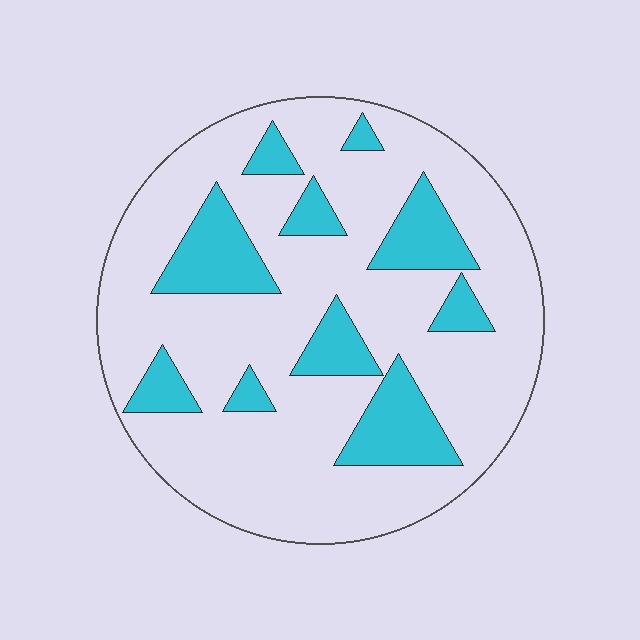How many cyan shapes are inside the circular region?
10.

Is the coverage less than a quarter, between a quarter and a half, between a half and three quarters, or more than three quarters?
Less than a quarter.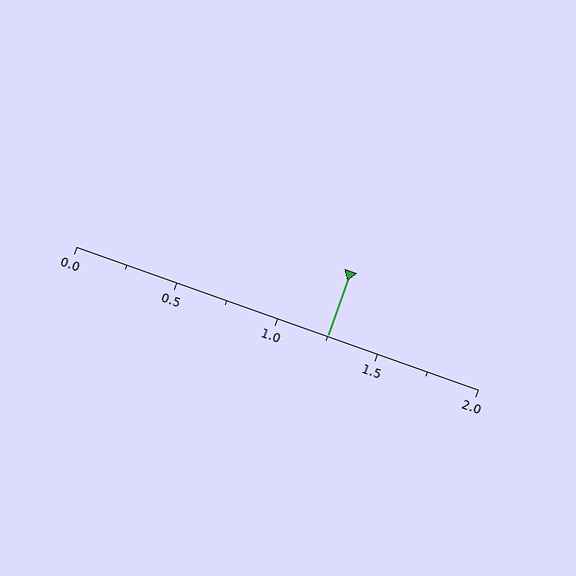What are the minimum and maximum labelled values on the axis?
The axis runs from 0.0 to 2.0.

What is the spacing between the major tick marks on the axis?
The major ticks are spaced 0.5 apart.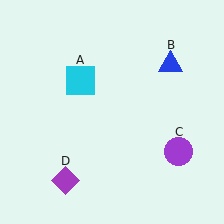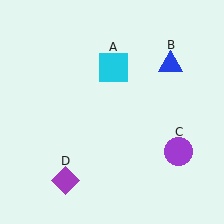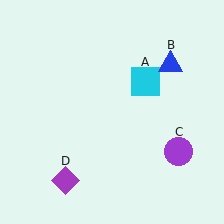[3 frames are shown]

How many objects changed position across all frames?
1 object changed position: cyan square (object A).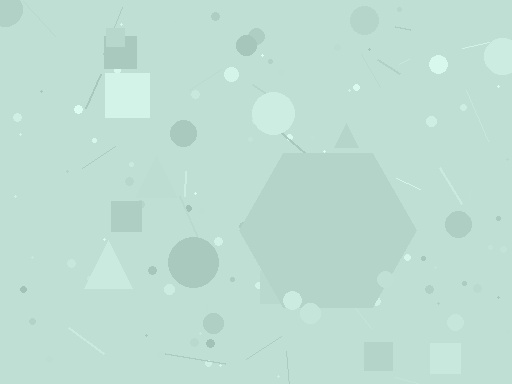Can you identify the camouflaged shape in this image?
The camouflaged shape is a hexagon.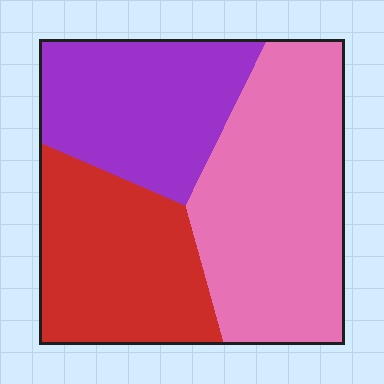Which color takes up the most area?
Pink, at roughly 40%.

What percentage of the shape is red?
Red takes up about one third (1/3) of the shape.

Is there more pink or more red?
Pink.